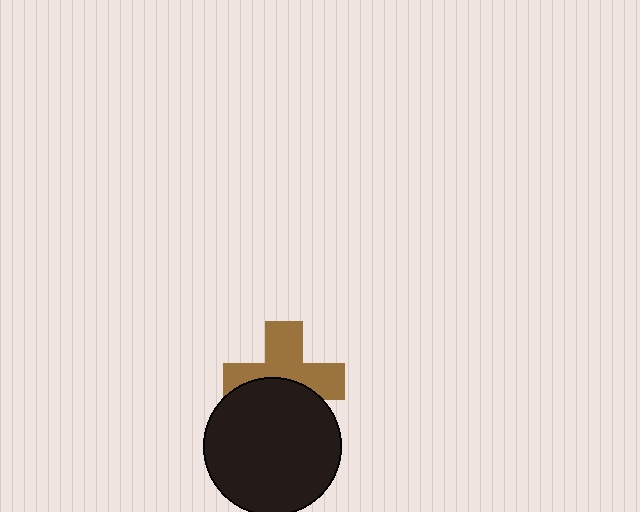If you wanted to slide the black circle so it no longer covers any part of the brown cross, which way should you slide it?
Slide it down — that is the most direct way to separate the two shapes.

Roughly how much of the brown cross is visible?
About half of it is visible (roughly 57%).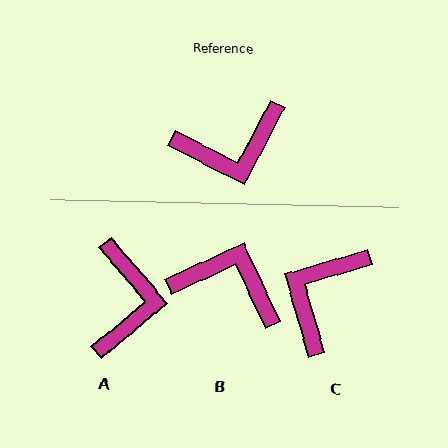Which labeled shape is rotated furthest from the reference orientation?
B, about 142 degrees away.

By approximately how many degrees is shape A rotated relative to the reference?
Approximately 68 degrees counter-clockwise.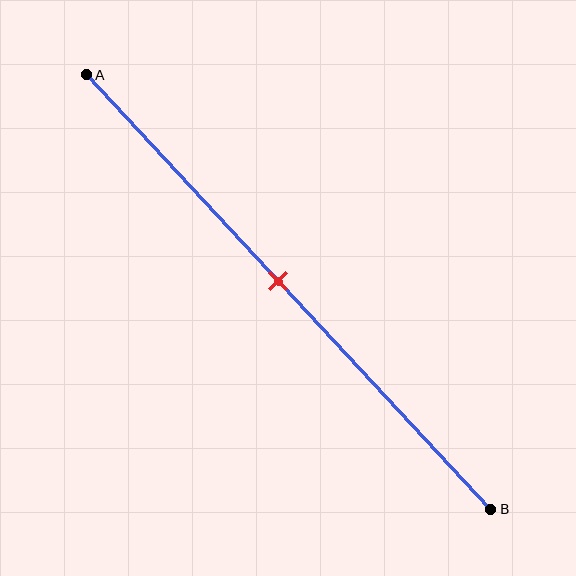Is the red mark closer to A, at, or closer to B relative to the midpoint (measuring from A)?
The red mark is approximately at the midpoint of segment AB.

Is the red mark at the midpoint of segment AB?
Yes, the mark is approximately at the midpoint.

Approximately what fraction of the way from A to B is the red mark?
The red mark is approximately 50% of the way from A to B.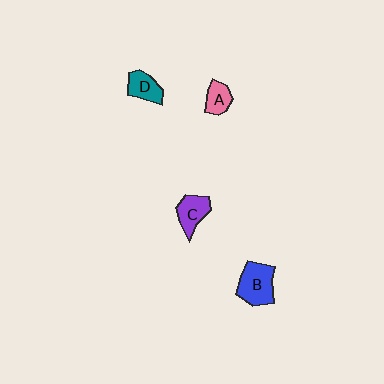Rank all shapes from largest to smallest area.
From largest to smallest: B (blue), C (purple), D (teal), A (pink).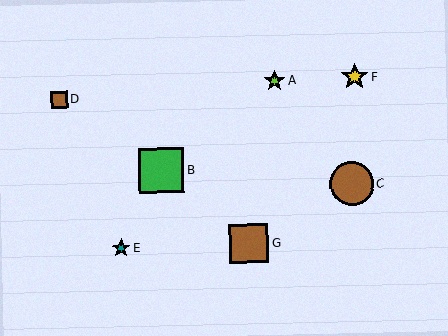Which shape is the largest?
The green square (labeled B) is the largest.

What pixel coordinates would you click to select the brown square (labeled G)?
Click at (249, 243) to select the brown square G.